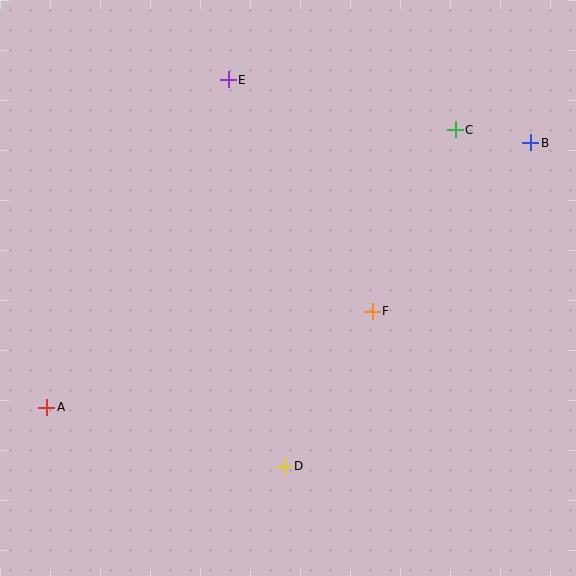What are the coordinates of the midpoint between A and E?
The midpoint between A and E is at (138, 243).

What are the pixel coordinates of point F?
Point F is at (372, 311).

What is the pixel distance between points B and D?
The distance between B and D is 407 pixels.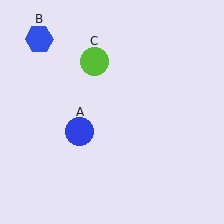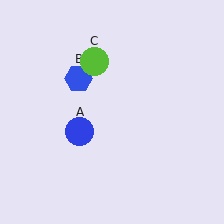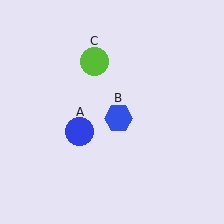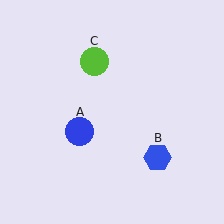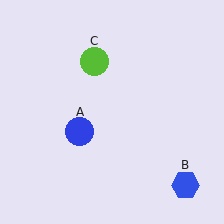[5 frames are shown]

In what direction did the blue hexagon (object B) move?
The blue hexagon (object B) moved down and to the right.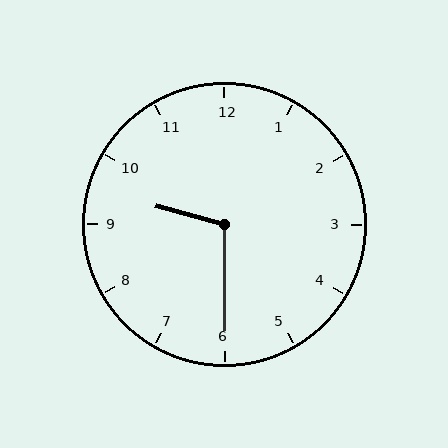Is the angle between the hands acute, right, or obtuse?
It is obtuse.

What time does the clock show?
9:30.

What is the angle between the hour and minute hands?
Approximately 105 degrees.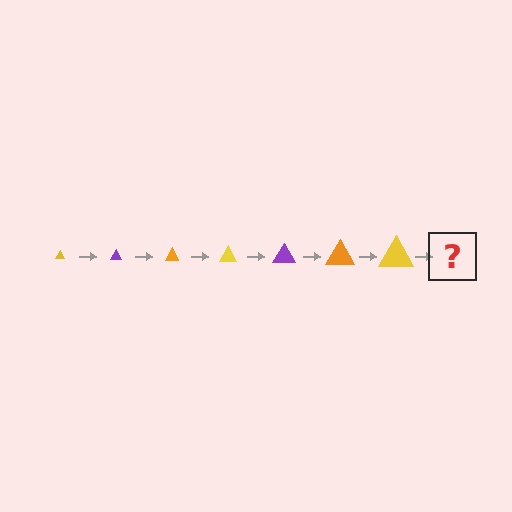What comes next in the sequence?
The next element should be a purple triangle, larger than the previous one.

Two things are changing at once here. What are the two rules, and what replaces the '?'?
The two rules are that the triangle grows larger each step and the color cycles through yellow, purple, and orange. The '?' should be a purple triangle, larger than the previous one.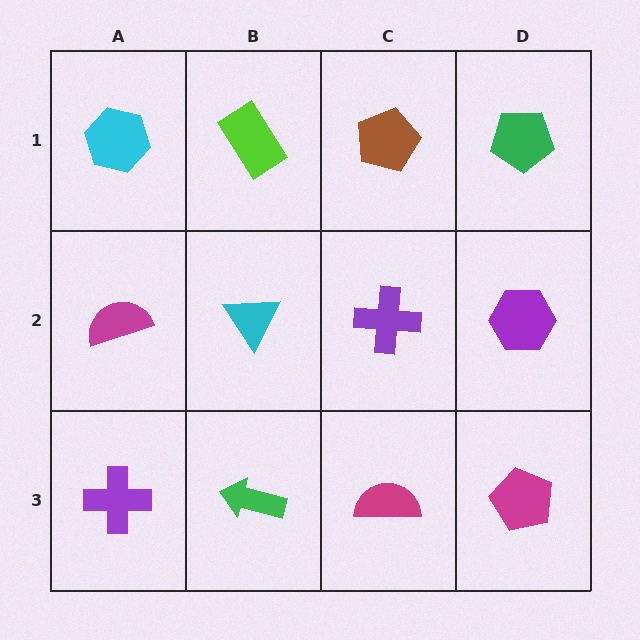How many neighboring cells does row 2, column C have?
4.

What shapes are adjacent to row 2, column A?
A cyan hexagon (row 1, column A), a purple cross (row 3, column A), a cyan triangle (row 2, column B).